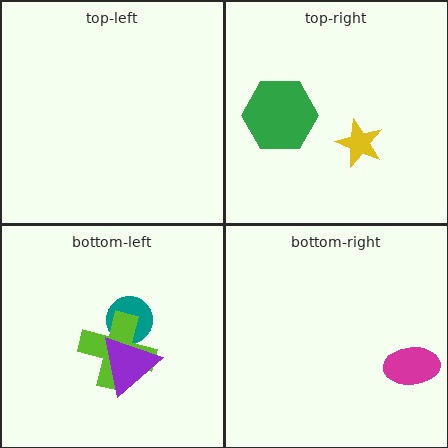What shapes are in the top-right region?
The yellow star, the green hexagon.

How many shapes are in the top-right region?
2.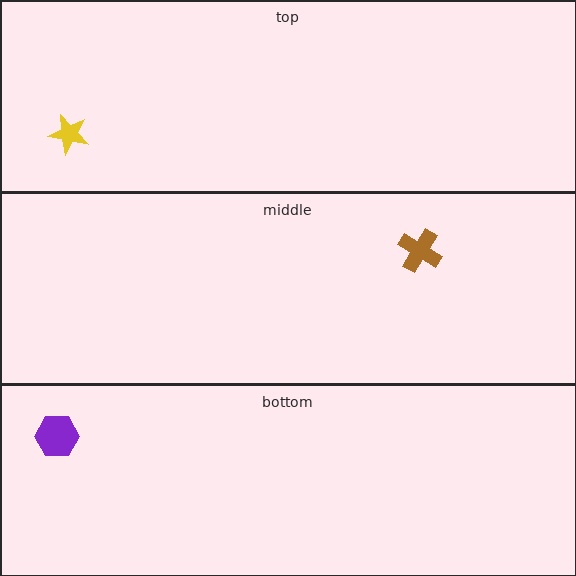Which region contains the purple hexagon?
The bottom region.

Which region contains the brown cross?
The middle region.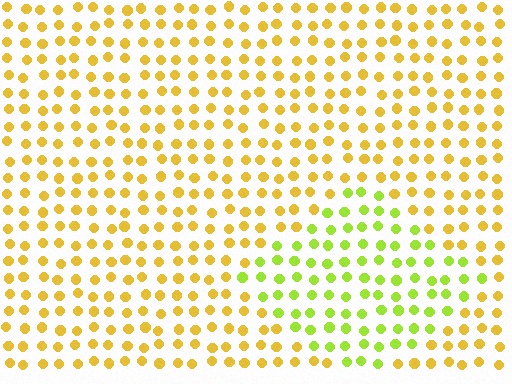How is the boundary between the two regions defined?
The boundary is defined purely by a slight shift in hue (about 39 degrees). Spacing, size, and orientation are identical on both sides.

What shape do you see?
I see a diamond.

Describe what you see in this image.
The image is filled with small yellow elements in a uniform arrangement. A diamond-shaped region is visible where the elements are tinted to a slightly different hue, forming a subtle color boundary.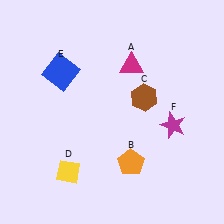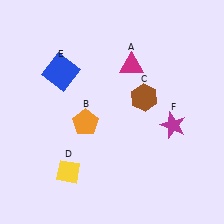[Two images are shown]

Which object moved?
The orange pentagon (B) moved left.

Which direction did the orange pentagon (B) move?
The orange pentagon (B) moved left.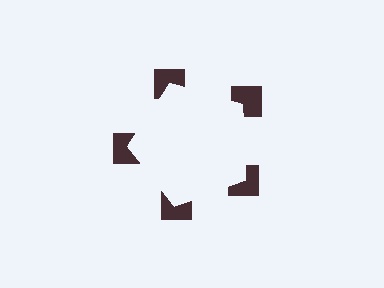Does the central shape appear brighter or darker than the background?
It typically appears slightly brighter than the background, even though no actual brightness change is drawn.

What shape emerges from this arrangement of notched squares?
An illusory pentagon — its edges are inferred from the aligned wedge cuts in the notched squares, not physically drawn.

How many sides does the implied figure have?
5 sides.